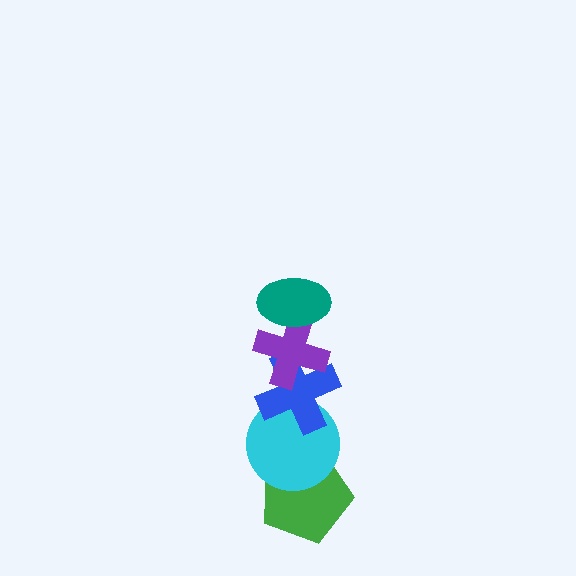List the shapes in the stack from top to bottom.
From top to bottom: the teal ellipse, the purple cross, the blue cross, the cyan circle, the green pentagon.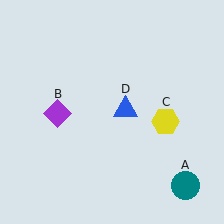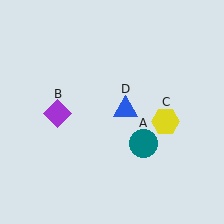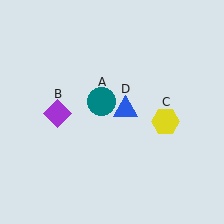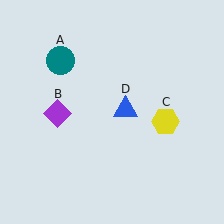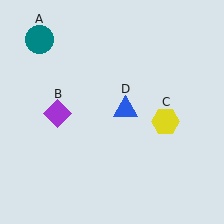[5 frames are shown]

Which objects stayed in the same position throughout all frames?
Purple diamond (object B) and yellow hexagon (object C) and blue triangle (object D) remained stationary.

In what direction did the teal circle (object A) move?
The teal circle (object A) moved up and to the left.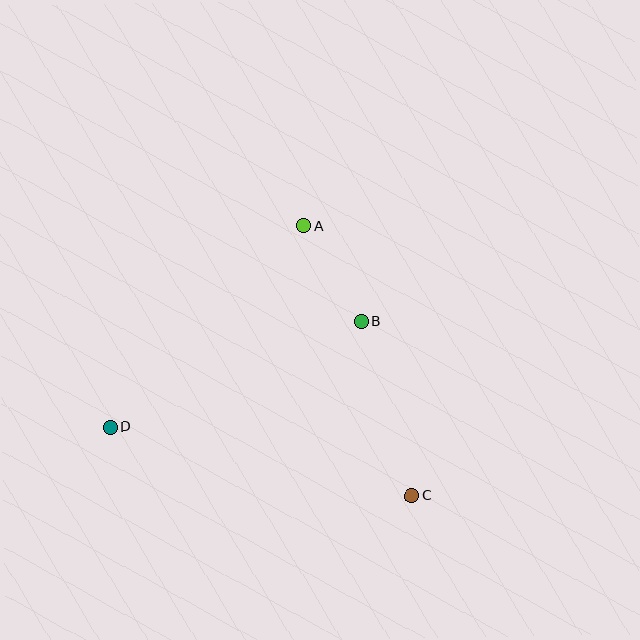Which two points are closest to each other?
Points A and B are closest to each other.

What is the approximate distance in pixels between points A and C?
The distance between A and C is approximately 291 pixels.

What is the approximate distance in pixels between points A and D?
The distance between A and D is approximately 279 pixels.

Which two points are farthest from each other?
Points C and D are farthest from each other.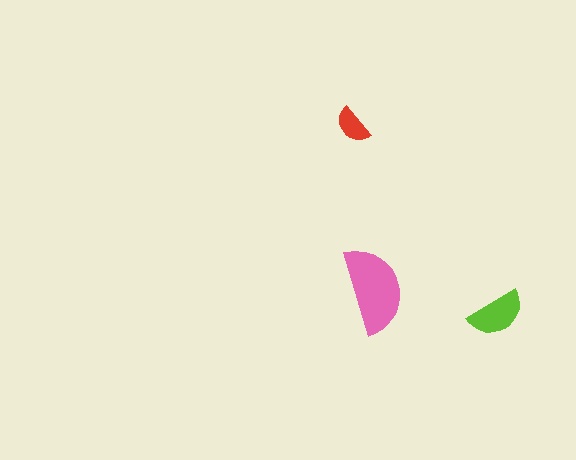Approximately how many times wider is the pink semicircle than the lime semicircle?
About 1.5 times wider.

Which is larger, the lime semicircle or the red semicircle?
The lime one.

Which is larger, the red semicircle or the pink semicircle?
The pink one.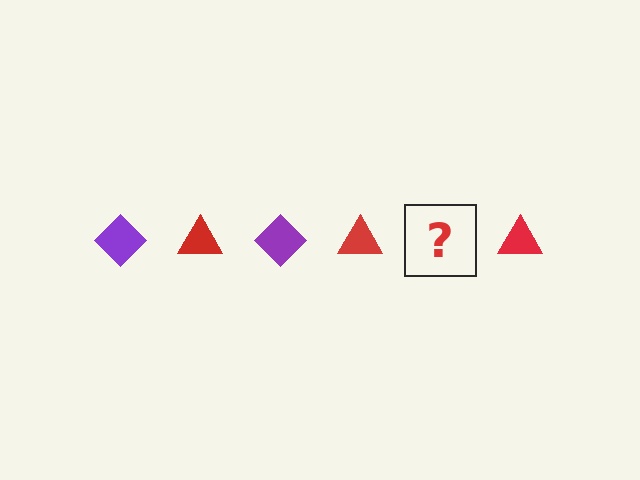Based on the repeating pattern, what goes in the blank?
The blank should be a purple diamond.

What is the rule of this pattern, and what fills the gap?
The rule is that the pattern alternates between purple diamond and red triangle. The gap should be filled with a purple diamond.